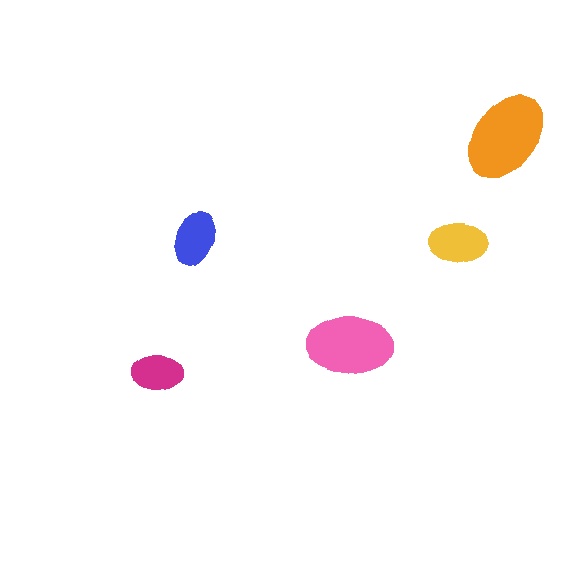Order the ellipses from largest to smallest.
the orange one, the pink one, the yellow one, the blue one, the magenta one.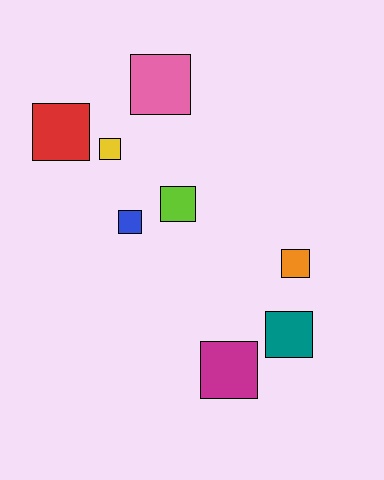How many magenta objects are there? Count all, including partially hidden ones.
There is 1 magenta object.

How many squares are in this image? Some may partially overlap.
There are 8 squares.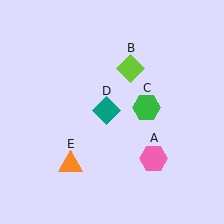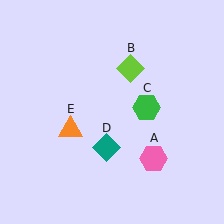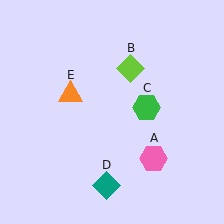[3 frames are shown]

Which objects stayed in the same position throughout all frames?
Pink hexagon (object A) and lime diamond (object B) and green hexagon (object C) remained stationary.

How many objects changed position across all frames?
2 objects changed position: teal diamond (object D), orange triangle (object E).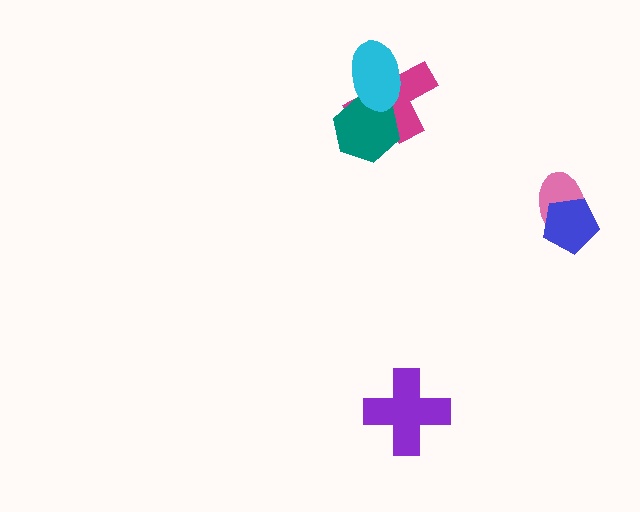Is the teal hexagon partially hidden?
Yes, it is partially covered by another shape.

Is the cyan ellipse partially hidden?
No, no other shape covers it.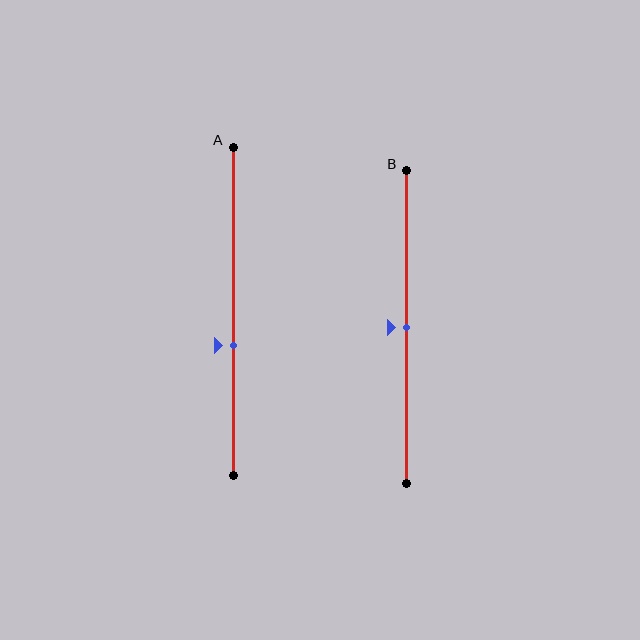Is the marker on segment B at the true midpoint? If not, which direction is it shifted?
Yes, the marker on segment B is at the true midpoint.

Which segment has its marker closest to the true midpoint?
Segment B has its marker closest to the true midpoint.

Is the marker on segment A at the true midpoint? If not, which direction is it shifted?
No, the marker on segment A is shifted downward by about 10% of the segment length.